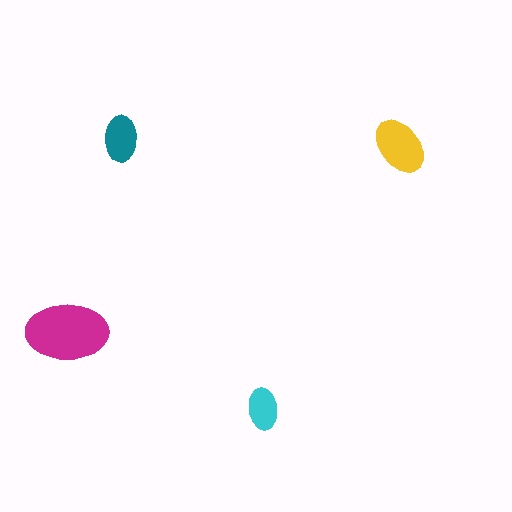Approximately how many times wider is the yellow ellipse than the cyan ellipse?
About 1.5 times wider.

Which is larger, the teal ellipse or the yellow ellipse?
The yellow one.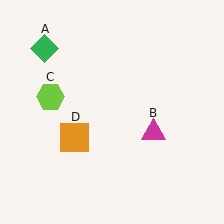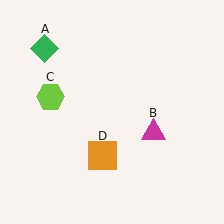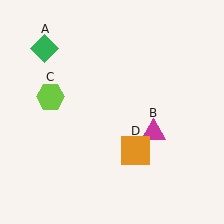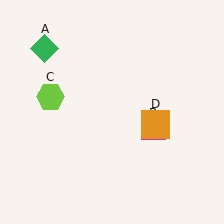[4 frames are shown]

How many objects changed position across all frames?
1 object changed position: orange square (object D).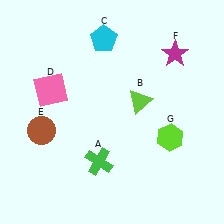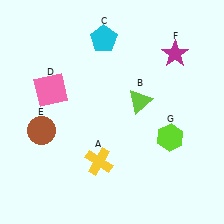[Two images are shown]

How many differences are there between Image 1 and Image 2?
There is 1 difference between the two images.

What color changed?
The cross (A) changed from green in Image 1 to yellow in Image 2.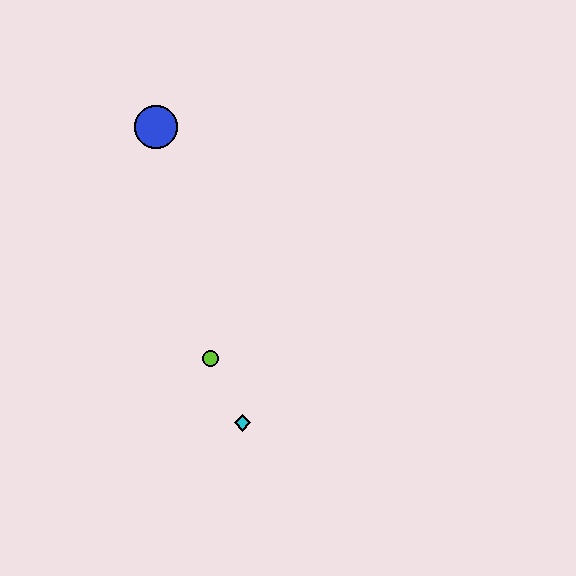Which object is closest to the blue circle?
The lime circle is closest to the blue circle.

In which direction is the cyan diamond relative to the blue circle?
The cyan diamond is below the blue circle.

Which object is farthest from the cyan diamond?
The blue circle is farthest from the cyan diamond.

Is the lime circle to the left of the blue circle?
No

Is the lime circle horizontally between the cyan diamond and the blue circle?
Yes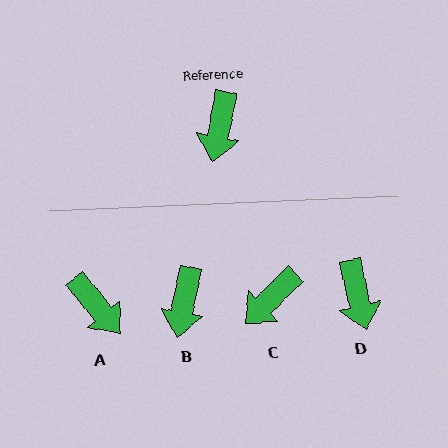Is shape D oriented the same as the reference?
No, it is off by about 24 degrees.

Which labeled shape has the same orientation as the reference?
B.